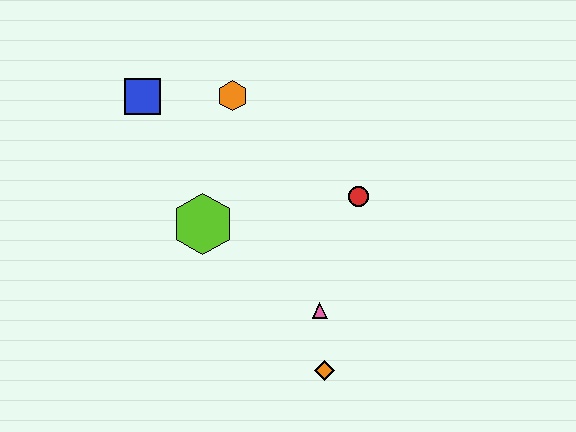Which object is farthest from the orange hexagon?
The orange diamond is farthest from the orange hexagon.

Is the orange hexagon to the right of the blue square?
Yes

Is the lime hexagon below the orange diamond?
No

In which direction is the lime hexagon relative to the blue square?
The lime hexagon is below the blue square.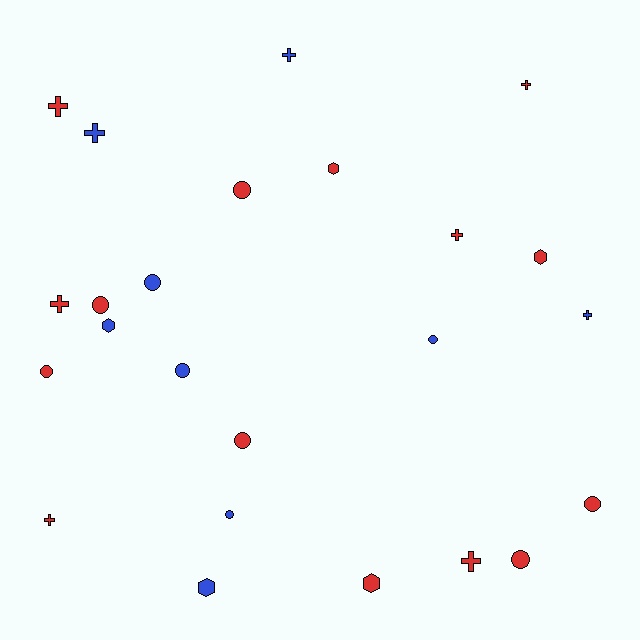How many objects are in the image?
There are 24 objects.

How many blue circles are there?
There are 4 blue circles.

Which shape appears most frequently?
Circle, with 10 objects.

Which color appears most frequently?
Red, with 15 objects.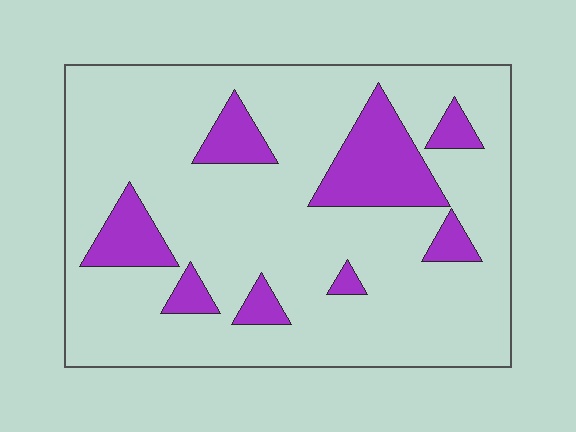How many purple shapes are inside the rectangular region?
8.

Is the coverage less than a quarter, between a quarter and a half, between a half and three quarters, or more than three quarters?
Less than a quarter.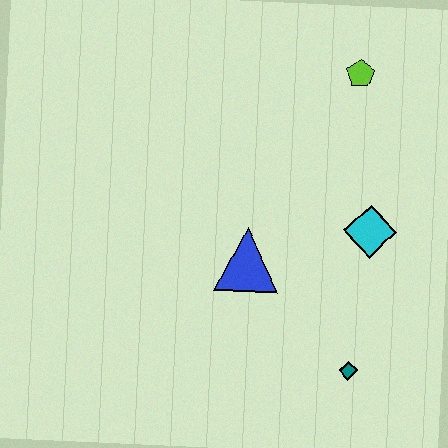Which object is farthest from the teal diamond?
The lime pentagon is farthest from the teal diamond.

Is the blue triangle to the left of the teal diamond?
Yes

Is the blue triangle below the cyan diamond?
Yes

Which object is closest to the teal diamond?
The cyan diamond is closest to the teal diamond.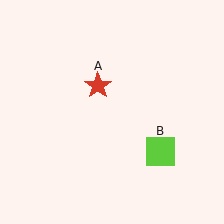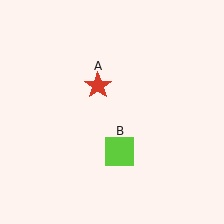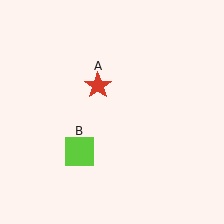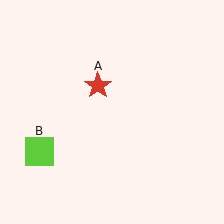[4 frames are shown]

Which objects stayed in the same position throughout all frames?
Red star (object A) remained stationary.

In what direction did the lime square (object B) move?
The lime square (object B) moved left.